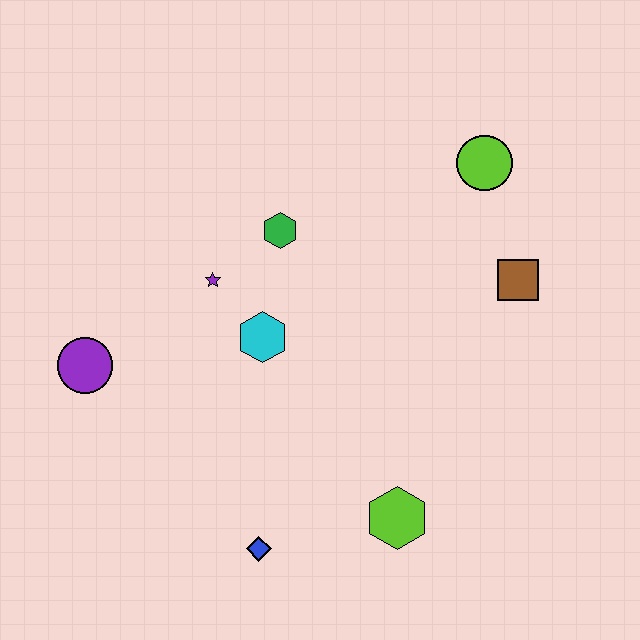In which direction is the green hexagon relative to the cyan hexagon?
The green hexagon is above the cyan hexagon.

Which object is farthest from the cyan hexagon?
The lime circle is farthest from the cyan hexagon.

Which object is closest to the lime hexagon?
The blue diamond is closest to the lime hexagon.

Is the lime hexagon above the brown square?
No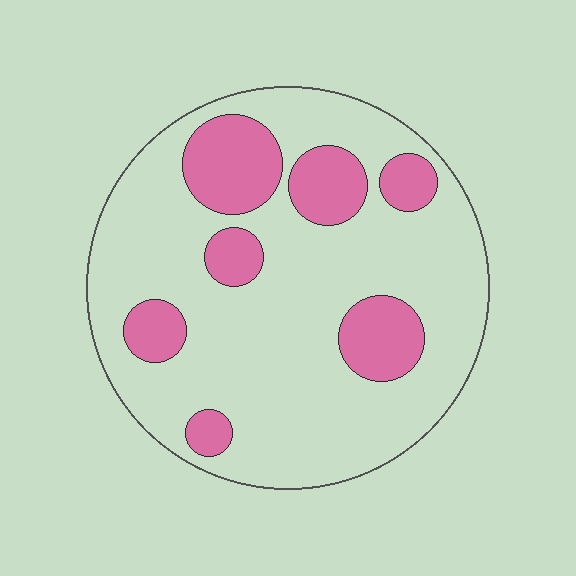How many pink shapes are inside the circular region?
7.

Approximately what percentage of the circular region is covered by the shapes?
Approximately 25%.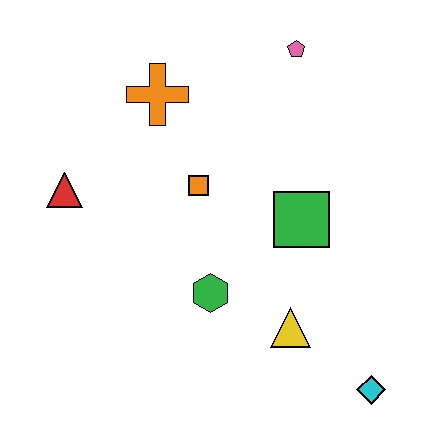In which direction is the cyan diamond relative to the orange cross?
The cyan diamond is below the orange cross.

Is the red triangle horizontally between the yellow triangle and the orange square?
No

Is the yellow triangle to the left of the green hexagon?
No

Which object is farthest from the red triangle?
The cyan diamond is farthest from the red triangle.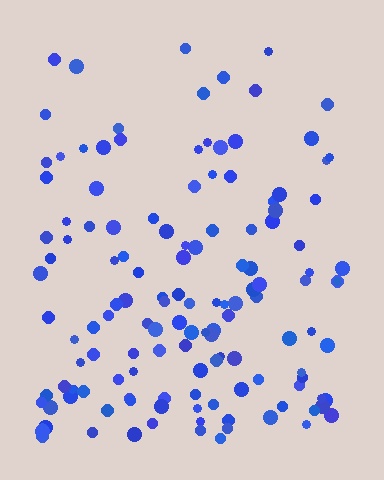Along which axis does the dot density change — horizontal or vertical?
Vertical.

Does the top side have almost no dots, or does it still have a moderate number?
Still a moderate number, just noticeably fewer than the bottom.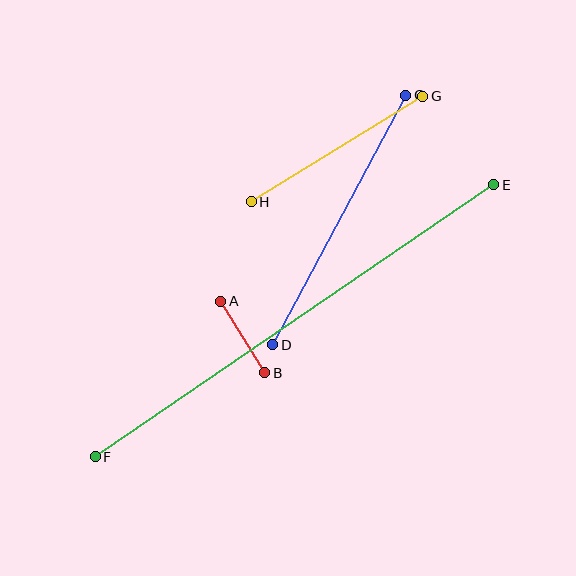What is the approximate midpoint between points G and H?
The midpoint is at approximately (337, 149) pixels.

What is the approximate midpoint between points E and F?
The midpoint is at approximately (295, 321) pixels.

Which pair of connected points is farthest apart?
Points E and F are farthest apart.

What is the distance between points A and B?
The distance is approximately 84 pixels.